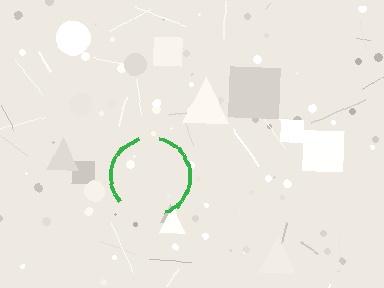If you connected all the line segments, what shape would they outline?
They would outline a circle.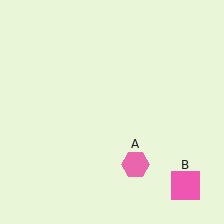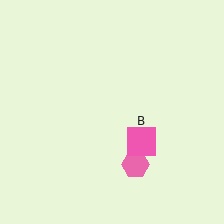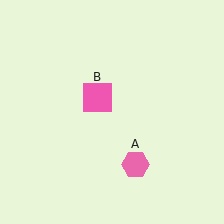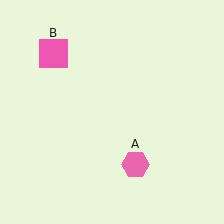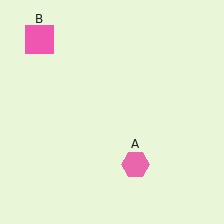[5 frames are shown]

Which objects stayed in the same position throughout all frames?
Pink hexagon (object A) remained stationary.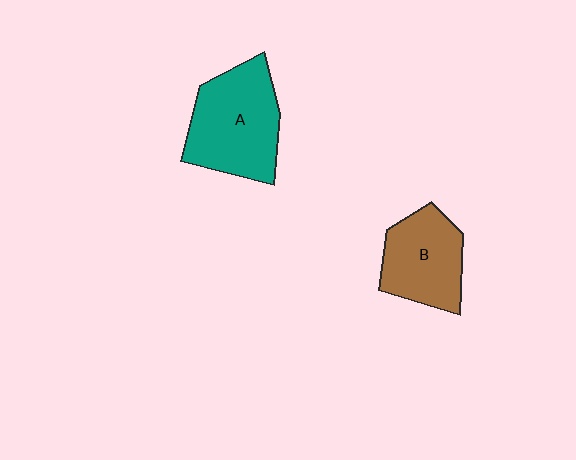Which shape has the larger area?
Shape A (teal).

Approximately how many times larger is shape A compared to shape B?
Approximately 1.3 times.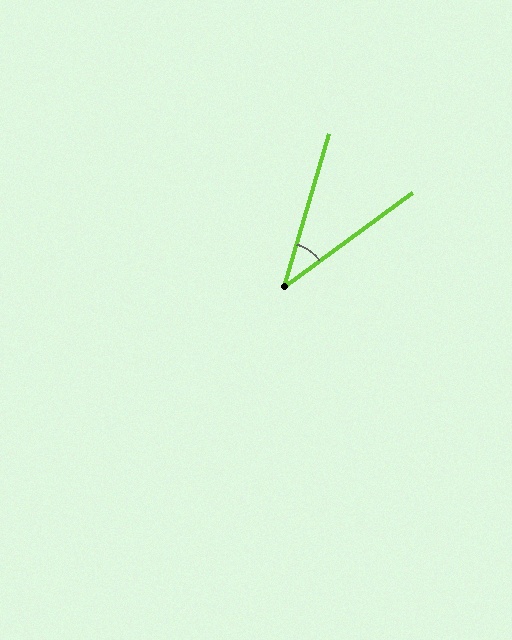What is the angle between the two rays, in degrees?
Approximately 37 degrees.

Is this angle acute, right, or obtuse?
It is acute.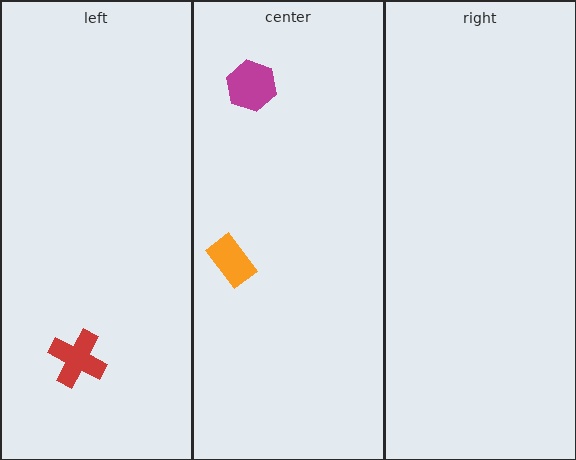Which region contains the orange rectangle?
The center region.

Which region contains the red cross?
The left region.